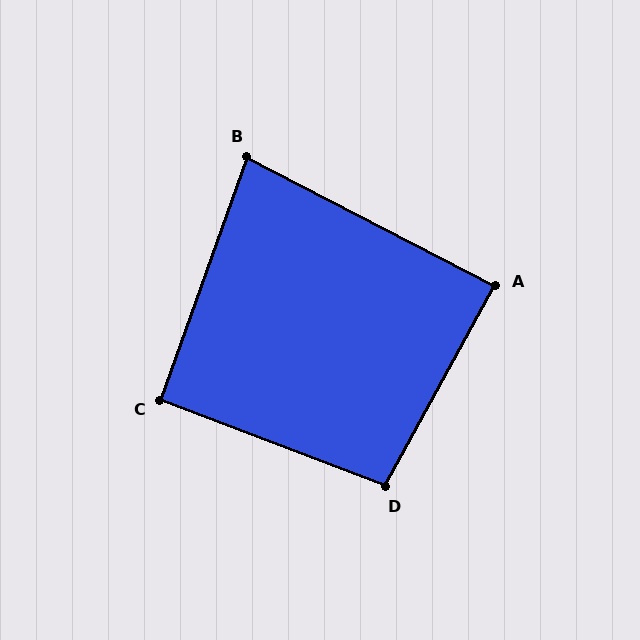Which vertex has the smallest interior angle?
B, at approximately 82 degrees.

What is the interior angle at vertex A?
Approximately 89 degrees (approximately right).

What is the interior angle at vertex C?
Approximately 91 degrees (approximately right).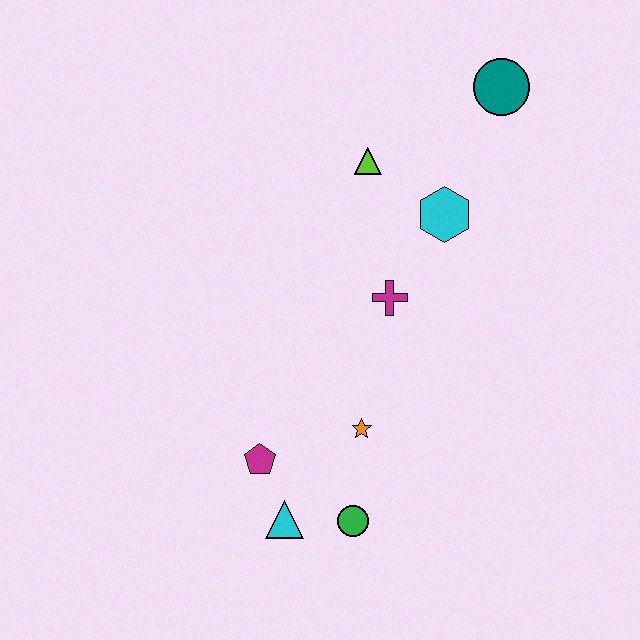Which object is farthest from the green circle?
The teal circle is farthest from the green circle.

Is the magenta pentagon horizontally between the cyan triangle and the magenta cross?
No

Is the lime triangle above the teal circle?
No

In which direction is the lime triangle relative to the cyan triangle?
The lime triangle is above the cyan triangle.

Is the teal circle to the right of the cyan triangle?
Yes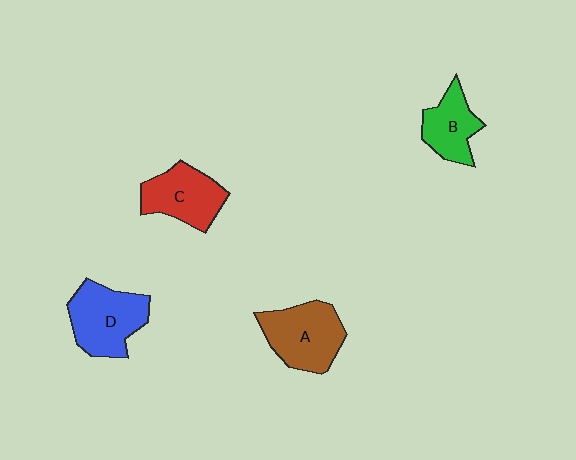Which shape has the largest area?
Shape A (brown).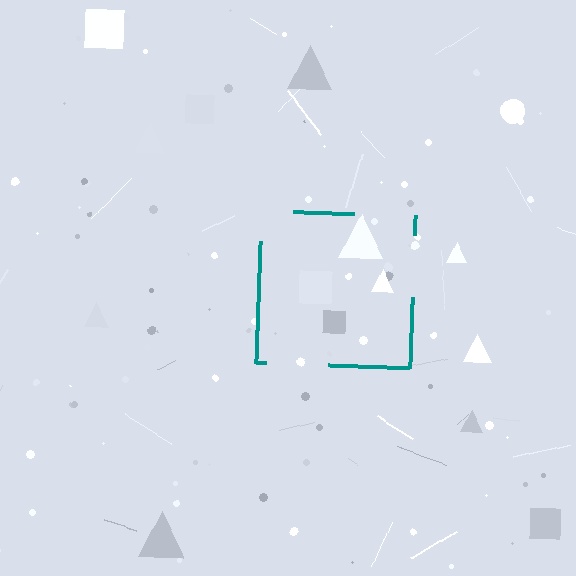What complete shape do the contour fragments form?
The contour fragments form a square.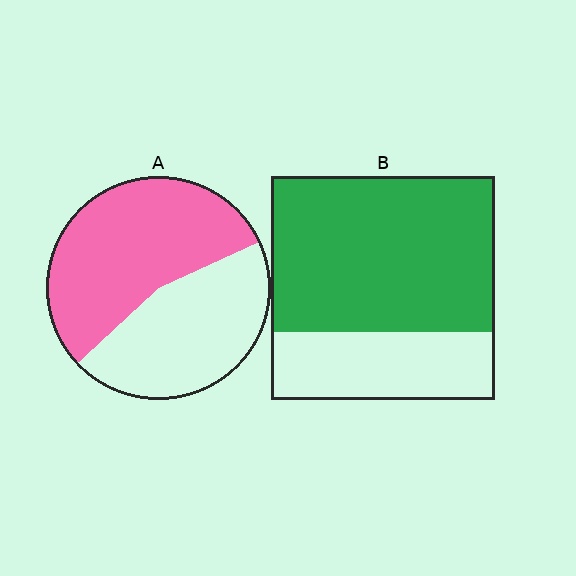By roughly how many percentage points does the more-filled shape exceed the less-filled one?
By roughly 15 percentage points (B over A).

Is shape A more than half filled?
Yes.